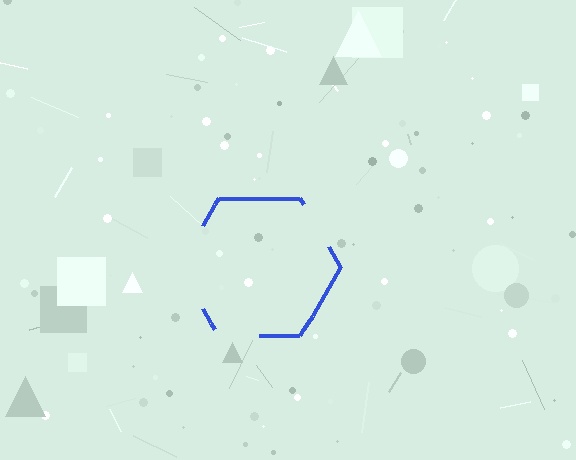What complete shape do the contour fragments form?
The contour fragments form a hexagon.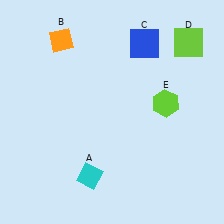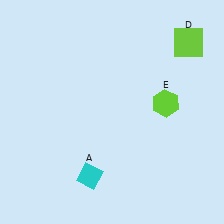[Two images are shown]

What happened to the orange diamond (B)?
The orange diamond (B) was removed in Image 2. It was in the top-left area of Image 1.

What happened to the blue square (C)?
The blue square (C) was removed in Image 2. It was in the top-right area of Image 1.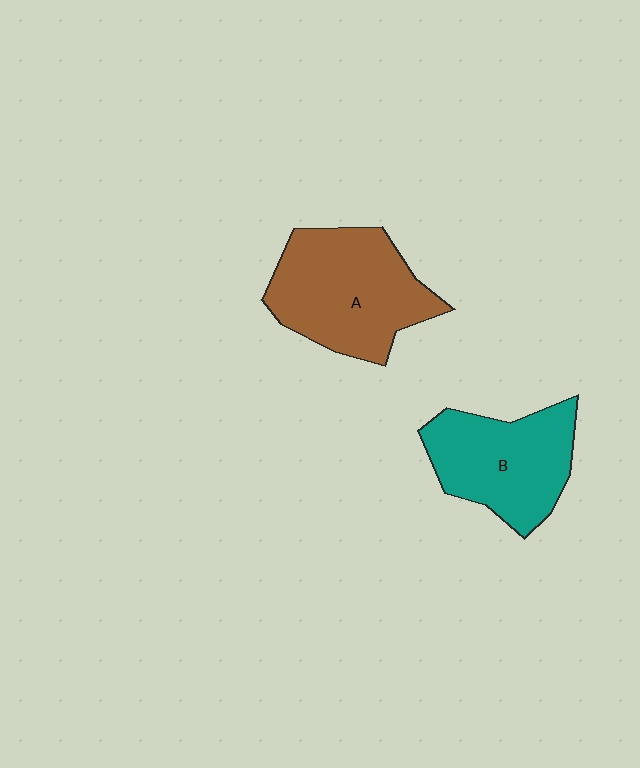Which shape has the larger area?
Shape A (brown).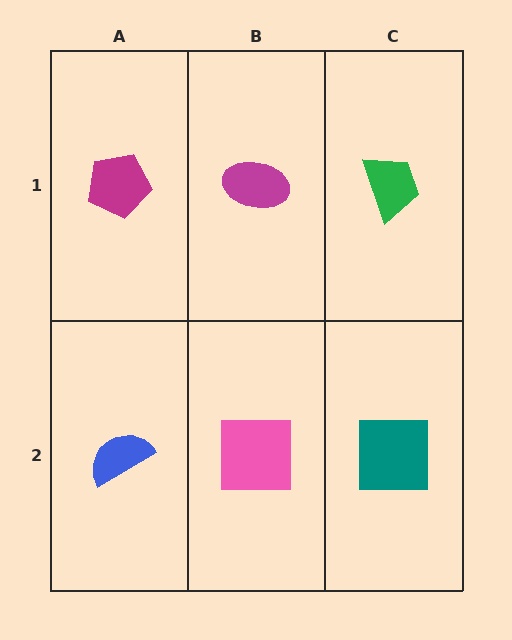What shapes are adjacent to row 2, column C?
A green trapezoid (row 1, column C), a pink square (row 2, column B).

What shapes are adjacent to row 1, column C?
A teal square (row 2, column C), a magenta ellipse (row 1, column B).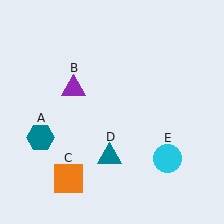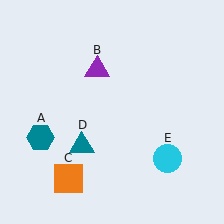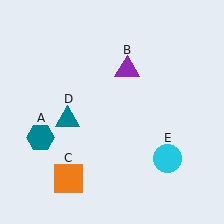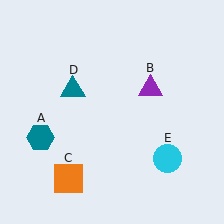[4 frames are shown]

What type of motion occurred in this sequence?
The purple triangle (object B), teal triangle (object D) rotated clockwise around the center of the scene.